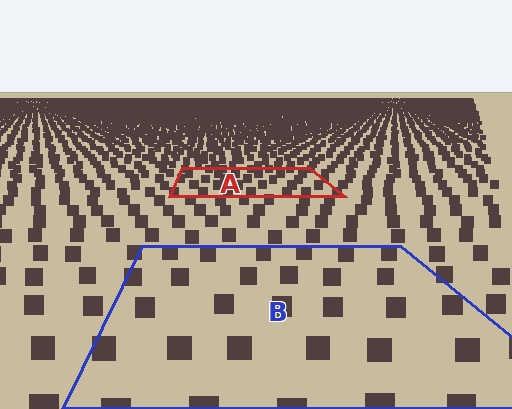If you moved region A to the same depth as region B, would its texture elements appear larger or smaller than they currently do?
They would appear larger. At a closer depth, the same texture elements are projected at a bigger on-screen size.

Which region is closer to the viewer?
Region B is closer. The texture elements there are larger and more spread out.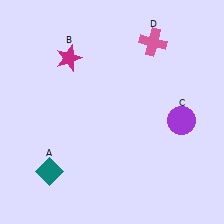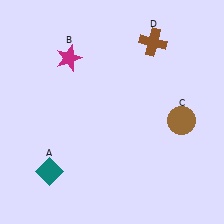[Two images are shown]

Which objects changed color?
C changed from purple to brown. D changed from pink to brown.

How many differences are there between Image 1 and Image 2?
There are 2 differences between the two images.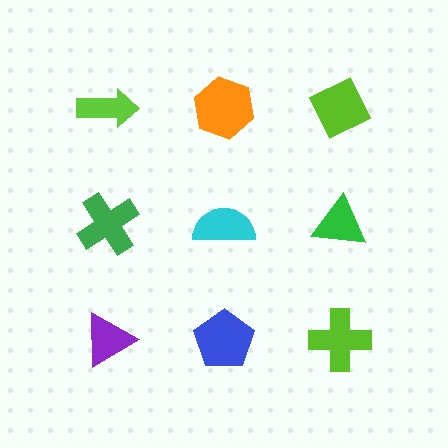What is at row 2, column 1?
A green cross.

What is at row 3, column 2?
A blue pentagon.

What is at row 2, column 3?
A green triangle.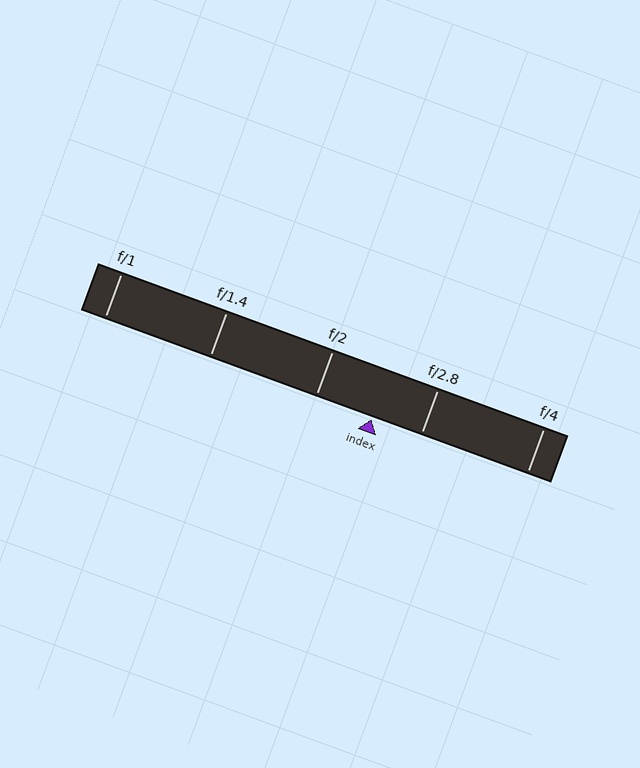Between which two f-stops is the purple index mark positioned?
The index mark is between f/2 and f/2.8.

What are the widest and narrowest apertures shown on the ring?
The widest aperture shown is f/1 and the narrowest is f/4.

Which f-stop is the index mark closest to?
The index mark is closest to f/2.8.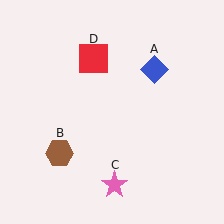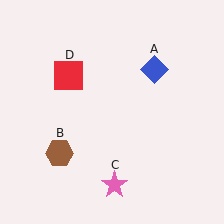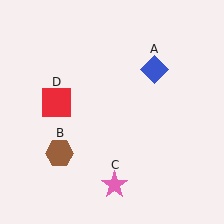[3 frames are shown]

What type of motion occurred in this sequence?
The red square (object D) rotated counterclockwise around the center of the scene.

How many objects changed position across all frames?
1 object changed position: red square (object D).